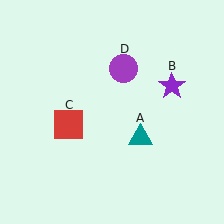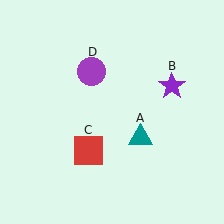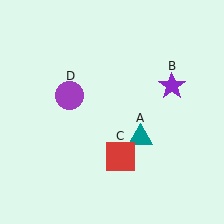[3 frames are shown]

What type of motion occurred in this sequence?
The red square (object C), purple circle (object D) rotated counterclockwise around the center of the scene.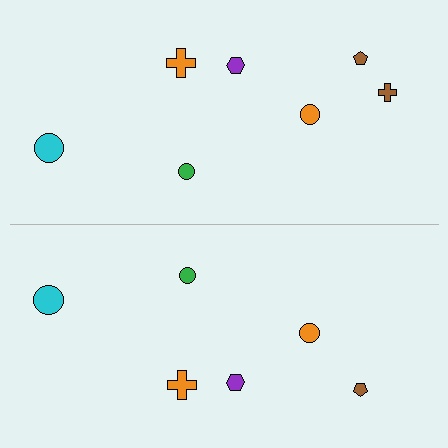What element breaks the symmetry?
A brown cross is missing from the bottom side.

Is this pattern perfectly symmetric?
No, the pattern is not perfectly symmetric. A brown cross is missing from the bottom side.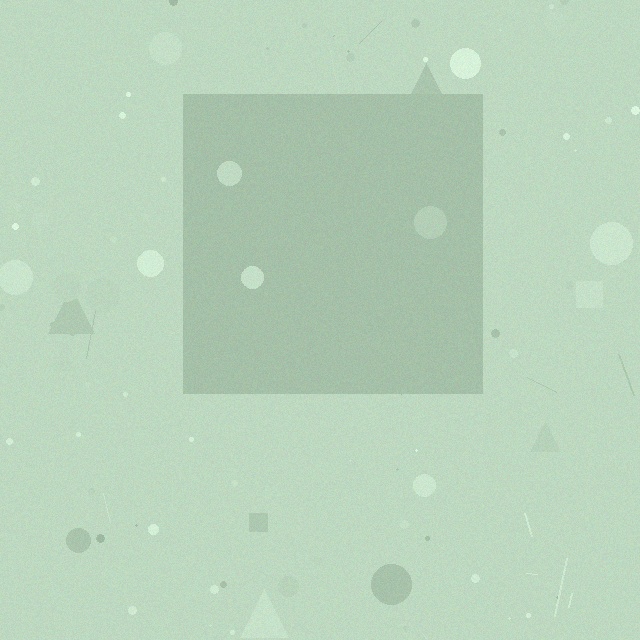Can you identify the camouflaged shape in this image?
The camouflaged shape is a square.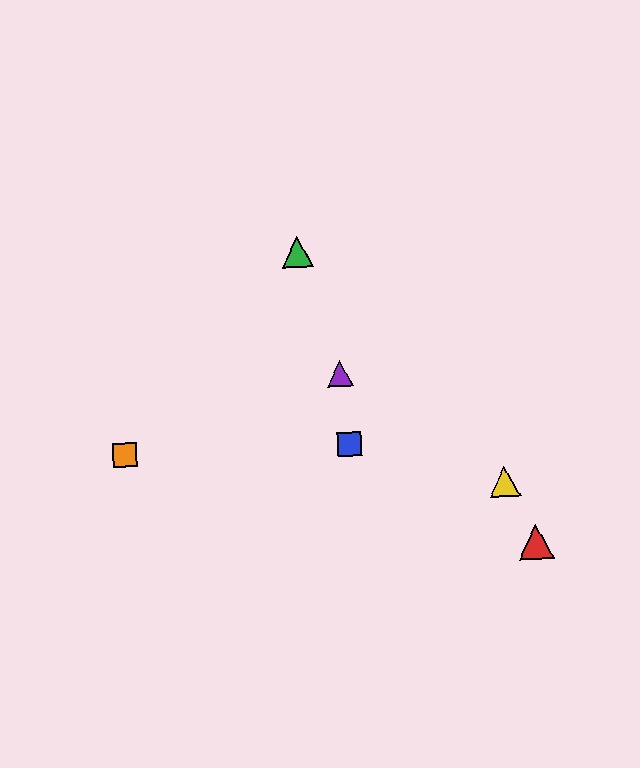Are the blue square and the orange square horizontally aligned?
Yes, both are at y≈444.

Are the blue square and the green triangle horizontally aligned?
No, the blue square is at y≈444 and the green triangle is at y≈252.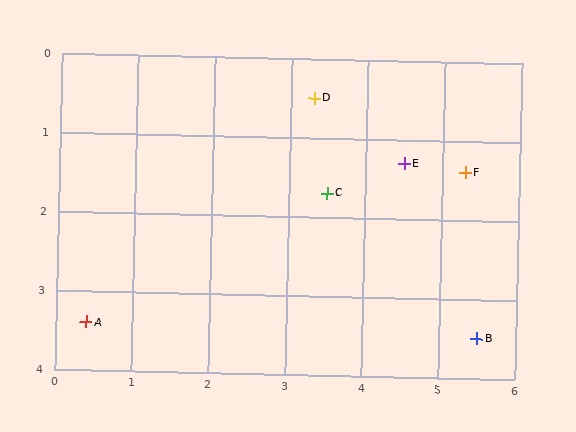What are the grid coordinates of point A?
Point A is at approximately (0.4, 3.4).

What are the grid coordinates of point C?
Point C is at approximately (3.5, 1.7).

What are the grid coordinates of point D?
Point D is at approximately (3.3, 0.5).